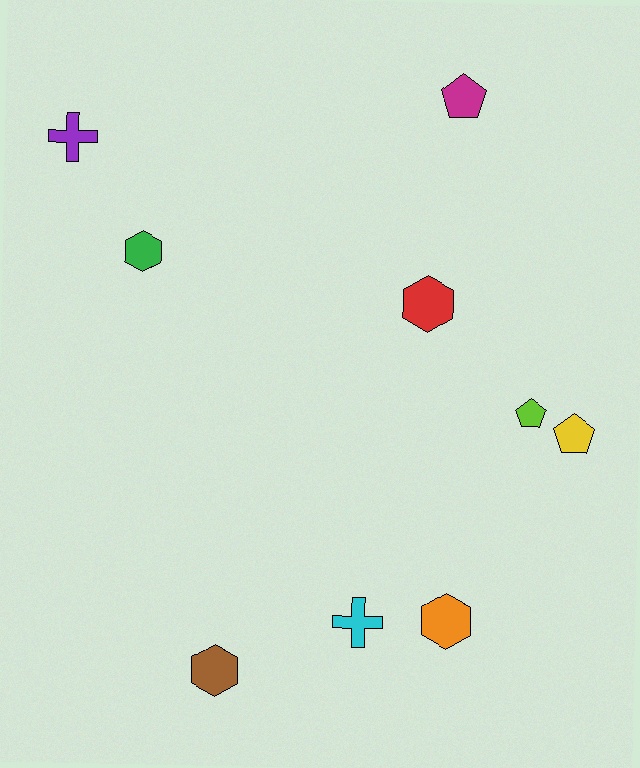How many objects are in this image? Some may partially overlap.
There are 9 objects.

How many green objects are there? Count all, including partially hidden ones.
There is 1 green object.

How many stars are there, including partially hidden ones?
There are no stars.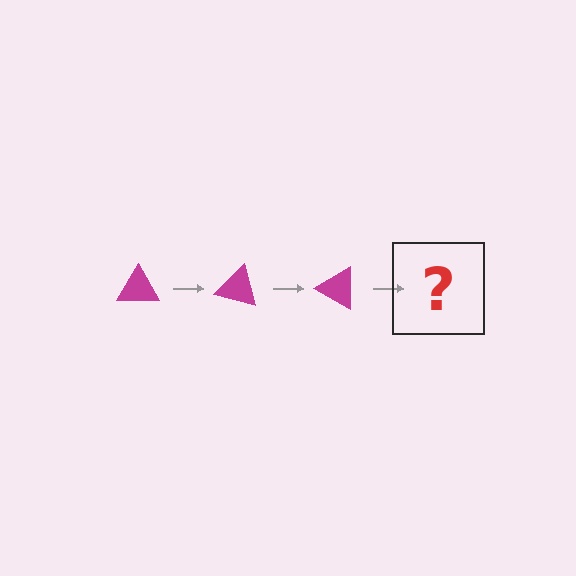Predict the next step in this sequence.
The next step is a magenta triangle rotated 45 degrees.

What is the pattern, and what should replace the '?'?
The pattern is that the triangle rotates 15 degrees each step. The '?' should be a magenta triangle rotated 45 degrees.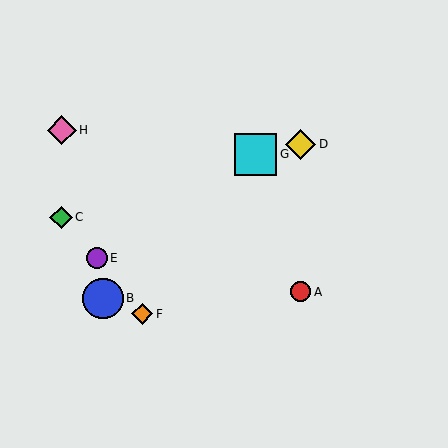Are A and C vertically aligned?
No, A is at x≈300 and C is at x≈61.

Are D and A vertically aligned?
Yes, both are at x≈300.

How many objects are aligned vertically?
2 objects (A, D) are aligned vertically.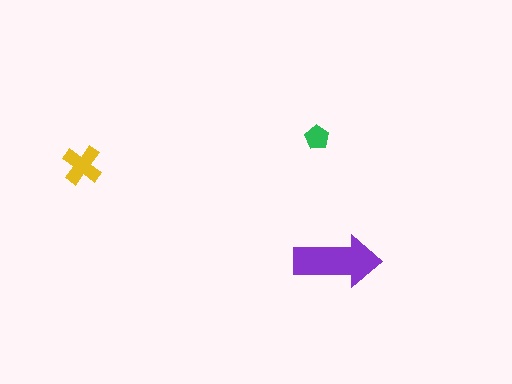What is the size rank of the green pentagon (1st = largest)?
3rd.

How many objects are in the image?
There are 3 objects in the image.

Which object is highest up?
The green pentagon is topmost.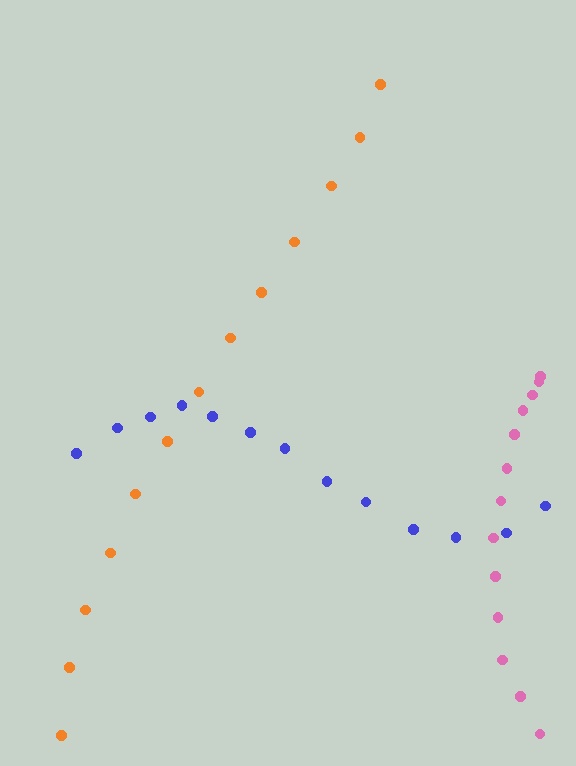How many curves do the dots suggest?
There are 3 distinct paths.